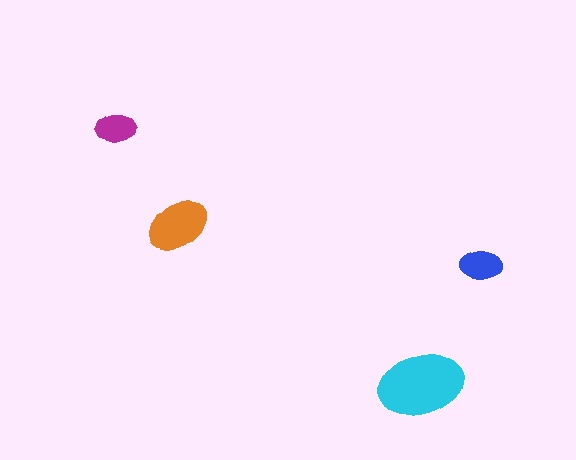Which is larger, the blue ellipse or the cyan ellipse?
The cyan one.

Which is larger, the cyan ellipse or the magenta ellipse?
The cyan one.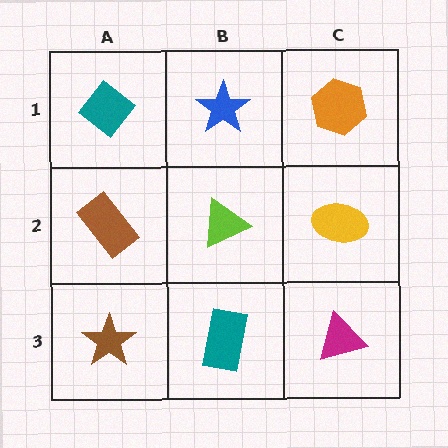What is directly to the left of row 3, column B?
A brown star.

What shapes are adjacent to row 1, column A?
A brown rectangle (row 2, column A), a blue star (row 1, column B).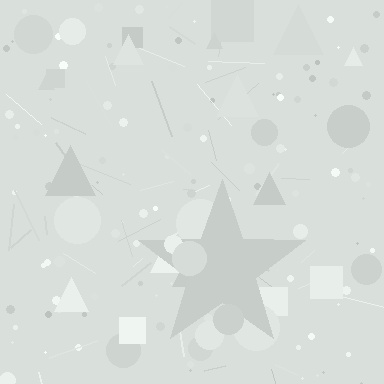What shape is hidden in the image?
A star is hidden in the image.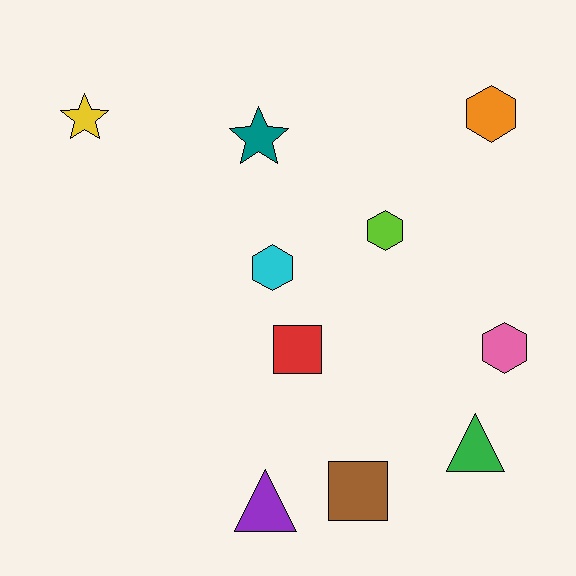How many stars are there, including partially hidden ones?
There are 2 stars.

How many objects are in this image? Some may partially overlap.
There are 10 objects.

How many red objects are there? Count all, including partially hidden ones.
There is 1 red object.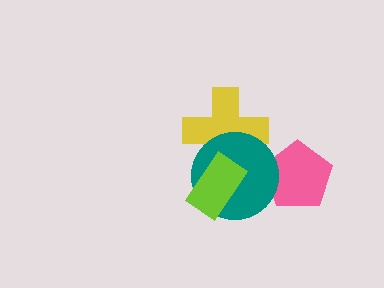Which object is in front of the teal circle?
The lime rectangle is in front of the teal circle.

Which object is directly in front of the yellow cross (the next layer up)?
The teal circle is directly in front of the yellow cross.